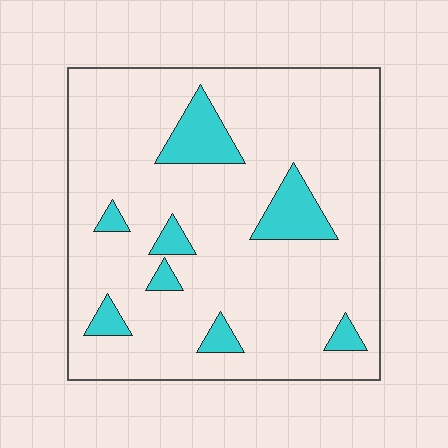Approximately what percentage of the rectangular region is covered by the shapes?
Approximately 15%.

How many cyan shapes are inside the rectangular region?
8.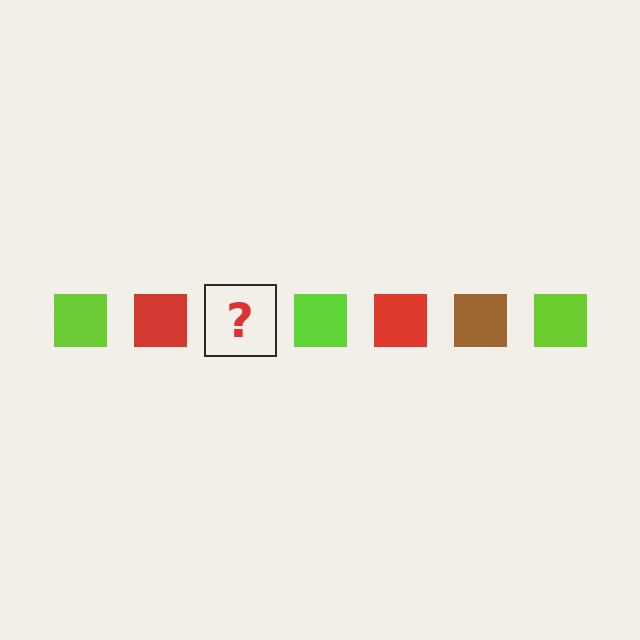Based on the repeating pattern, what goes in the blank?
The blank should be a brown square.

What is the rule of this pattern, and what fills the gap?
The rule is that the pattern cycles through lime, red, brown squares. The gap should be filled with a brown square.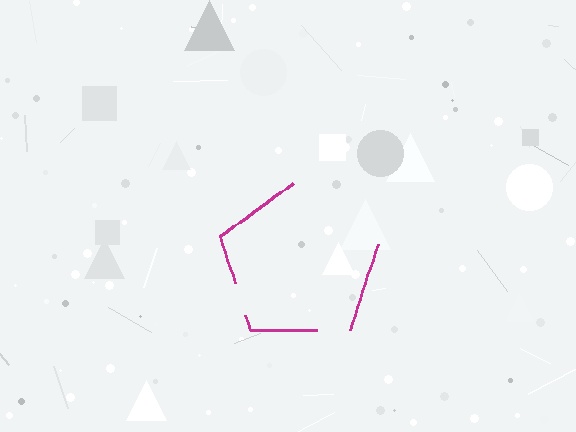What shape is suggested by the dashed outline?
The dashed outline suggests a pentagon.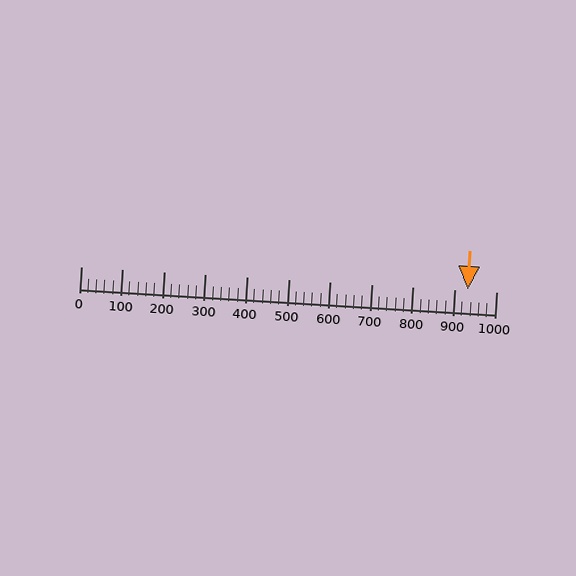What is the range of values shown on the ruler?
The ruler shows values from 0 to 1000.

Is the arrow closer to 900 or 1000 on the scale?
The arrow is closer to 900.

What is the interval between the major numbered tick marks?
The major tick marks are spaced 100 units apart.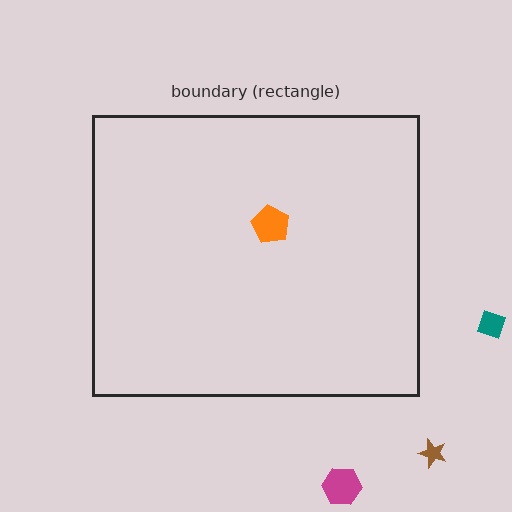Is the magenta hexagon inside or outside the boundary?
Outside.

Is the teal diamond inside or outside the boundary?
Outside.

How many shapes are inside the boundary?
1 inside, 3 outside.